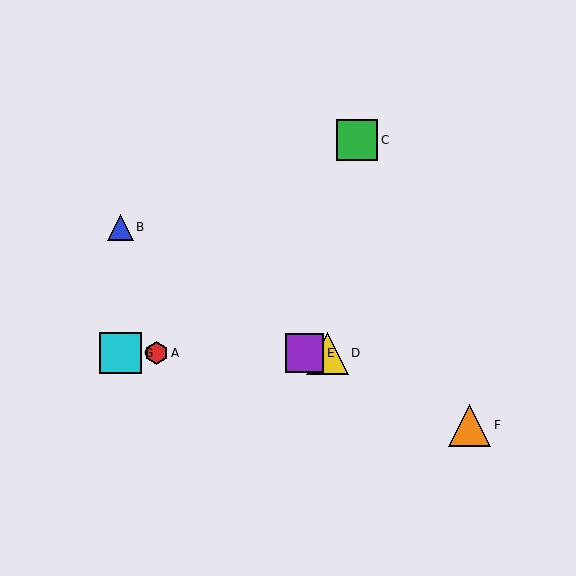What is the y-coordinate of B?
Object B is at y≈228.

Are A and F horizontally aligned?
No, A is at y≈353 and F is at y≈425.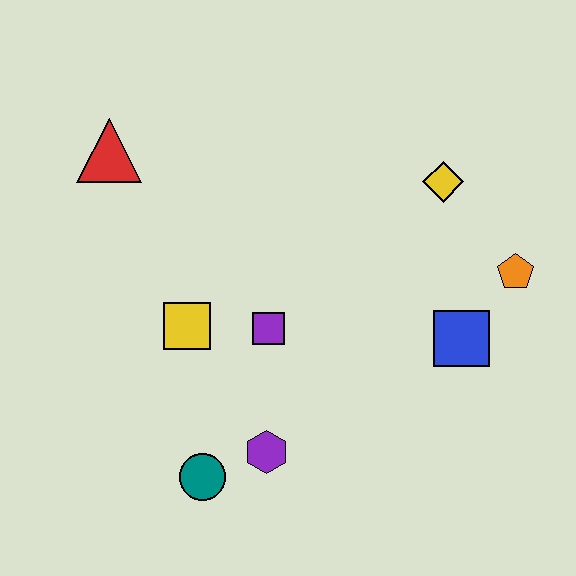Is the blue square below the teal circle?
No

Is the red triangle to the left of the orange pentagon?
Yes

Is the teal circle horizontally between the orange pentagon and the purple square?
No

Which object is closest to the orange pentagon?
The blue square is closest to the orange pentagon.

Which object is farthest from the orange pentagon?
The red triangle is farthest from the orange pentagon.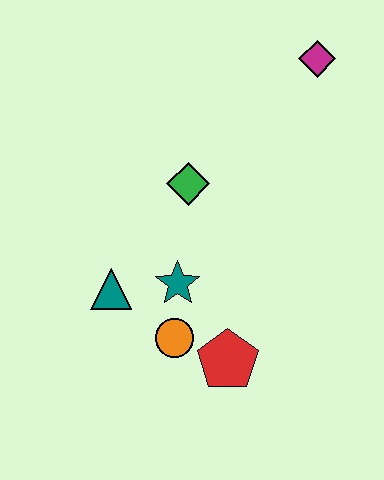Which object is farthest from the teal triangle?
The magenta diamond is farthest from the teal triangle.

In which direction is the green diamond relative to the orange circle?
The green diamond is above the orange circle.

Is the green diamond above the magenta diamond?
No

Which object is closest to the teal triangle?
The teal star is closest to the teal triangle.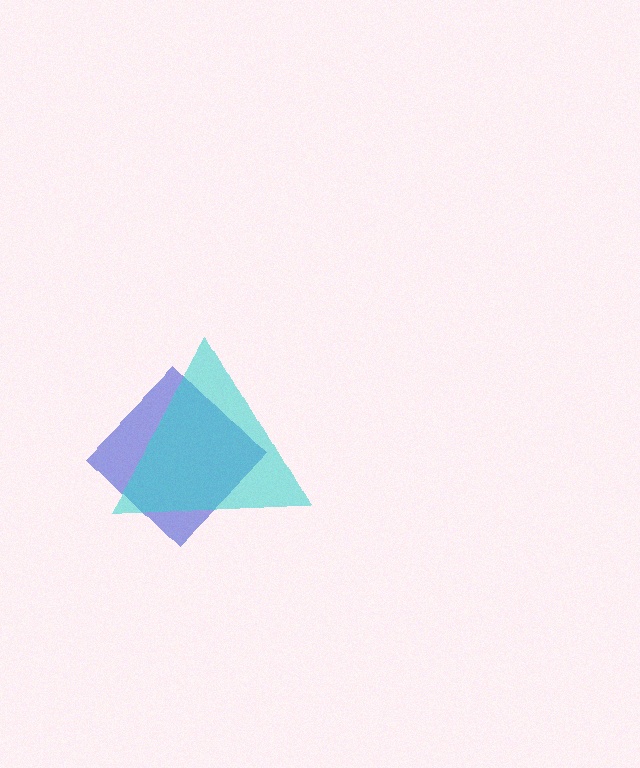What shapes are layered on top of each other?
The layered shapes are: a blue diamond, a cyan triangle.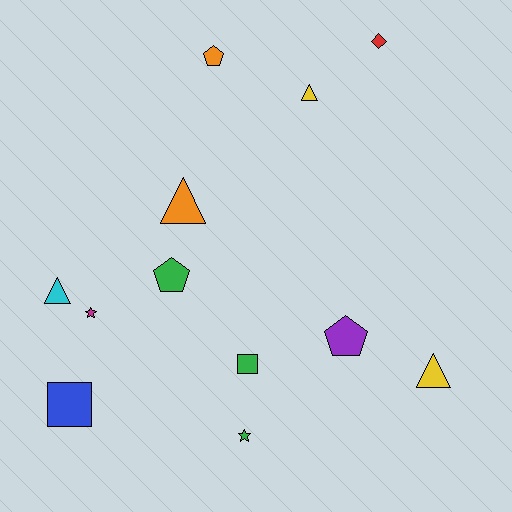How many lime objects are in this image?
There are no lime objects.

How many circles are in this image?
There are no circles.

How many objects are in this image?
There are 12 objects.